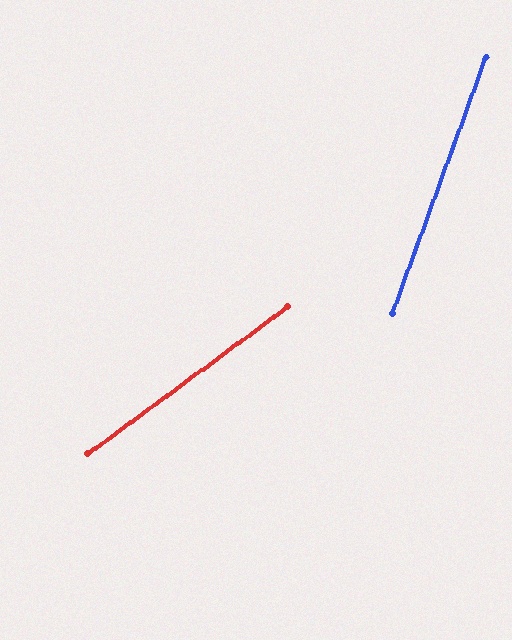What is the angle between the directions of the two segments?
Approximately 34 degrees.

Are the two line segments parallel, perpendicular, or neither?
Neither parallel nor perpendicular — they differ by about 34°.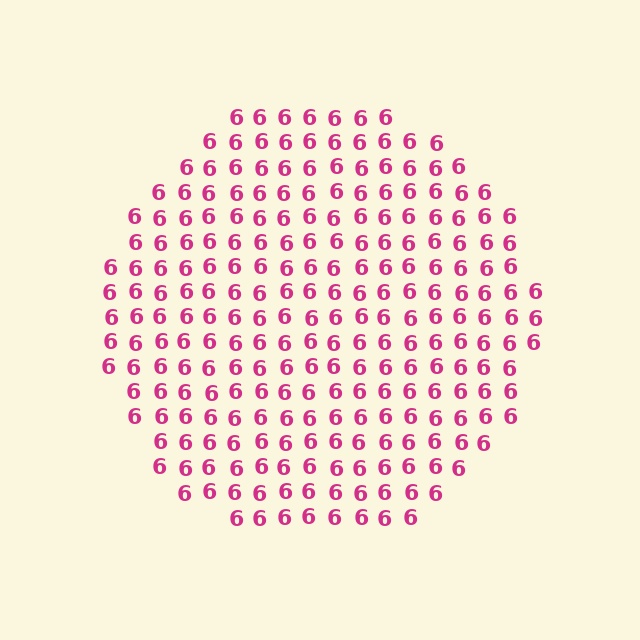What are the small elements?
The small elements are digit 6's.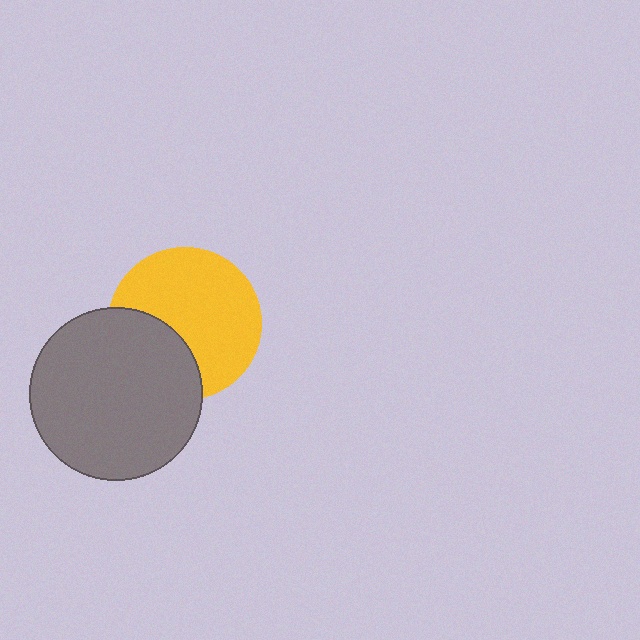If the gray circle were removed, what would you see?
You would see the complete yellow circle.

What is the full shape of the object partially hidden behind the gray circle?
The partially hidden object is a yellow circle.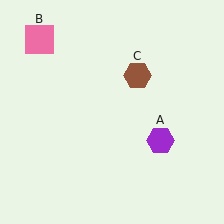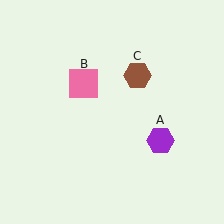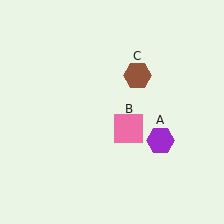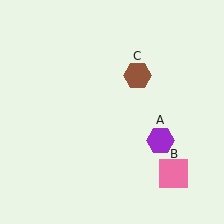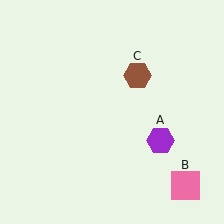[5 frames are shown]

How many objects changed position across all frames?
1 object changed position: pink square (object B).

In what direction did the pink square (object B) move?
The pink square (object B) moved down and to the right.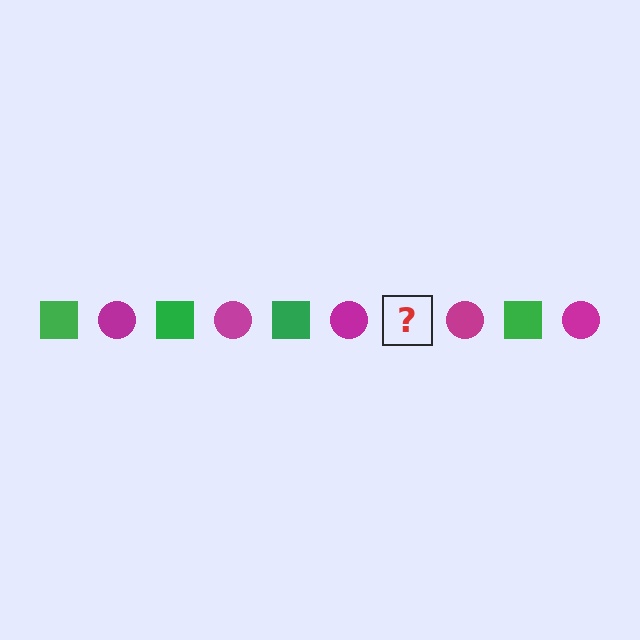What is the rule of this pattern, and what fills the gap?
The rule is that the pattern alternates between green square and magenta circle. The gap should be filled with a green square.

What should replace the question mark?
The question mark should be replaced with a green square.